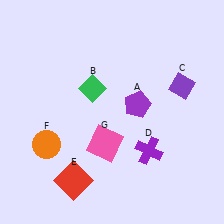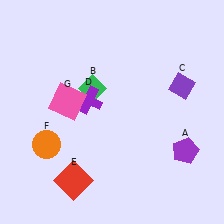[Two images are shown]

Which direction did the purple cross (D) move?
The purple cross (D) moved left.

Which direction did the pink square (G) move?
The pink square (G) moved up.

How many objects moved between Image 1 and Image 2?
3 objects moved between the two images.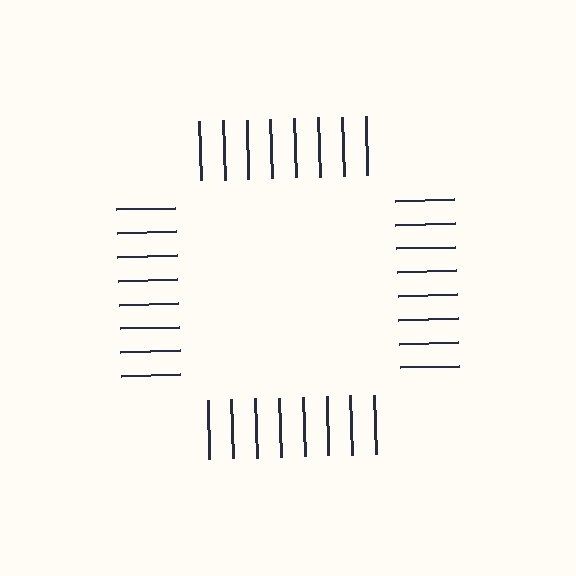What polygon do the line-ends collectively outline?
An illusory square — the line segments terminate on its edges but no continuous stroke is drawn.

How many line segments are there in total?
32 — 8 along each of the 4 edges.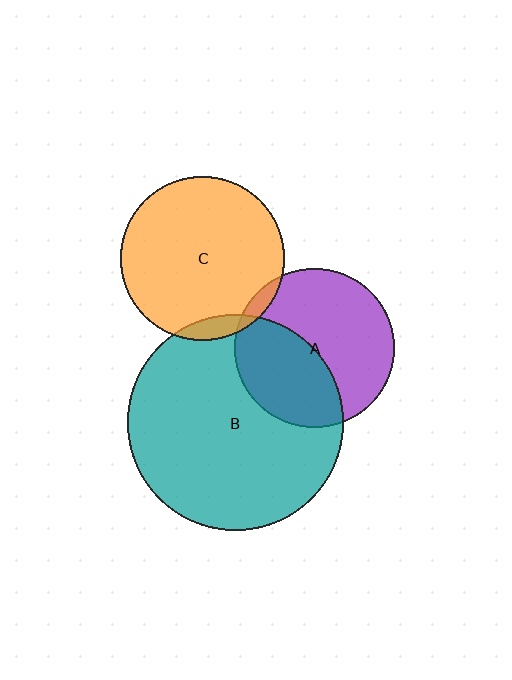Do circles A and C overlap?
Yes.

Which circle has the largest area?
Circle B (teal).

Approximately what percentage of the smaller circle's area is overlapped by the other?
Approximately 5%.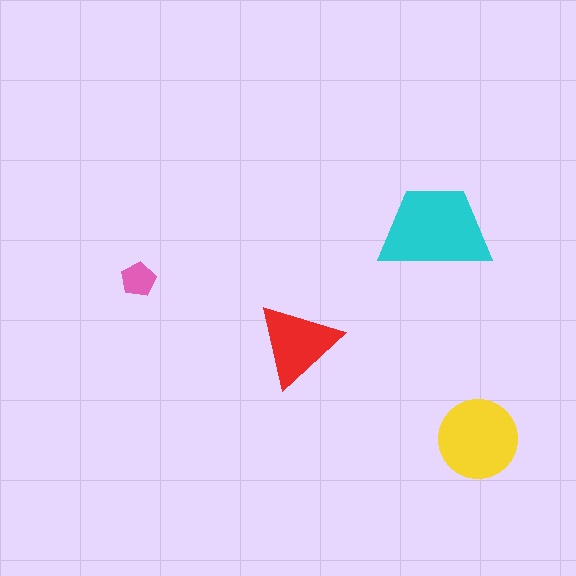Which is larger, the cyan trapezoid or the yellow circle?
The cyan trapezoid.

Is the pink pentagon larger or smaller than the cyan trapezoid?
Smaller.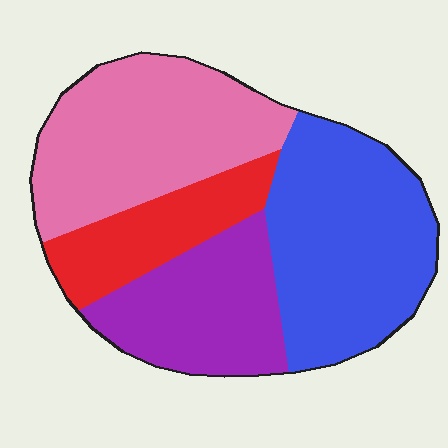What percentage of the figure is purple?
Purple covers around 20% of the figure.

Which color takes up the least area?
Red, at roughly 15%.